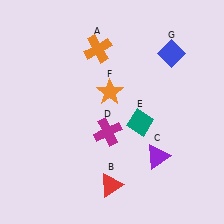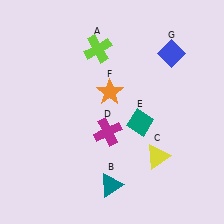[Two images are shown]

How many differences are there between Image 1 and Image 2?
There are 3 differences between the two images.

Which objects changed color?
A changed from orange to lime. B changed from red to teal. C changed from purple to yellow.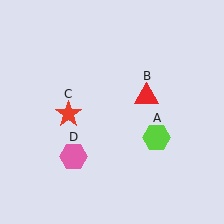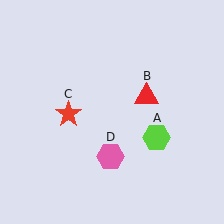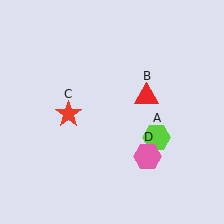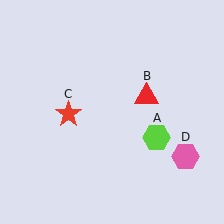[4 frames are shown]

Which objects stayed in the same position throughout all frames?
Lime hexagon (object A) and red triangle (object B) and red star (object C) remained stationary.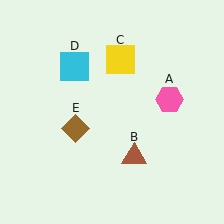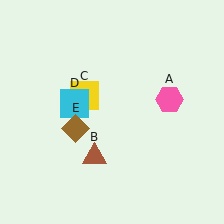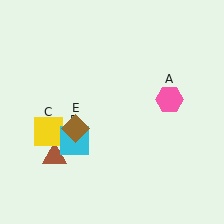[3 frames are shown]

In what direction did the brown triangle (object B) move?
The brown triangle (object B) moved left.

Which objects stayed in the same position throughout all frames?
Pink hexagon (object A) and brown diamond (object E) remained stationary.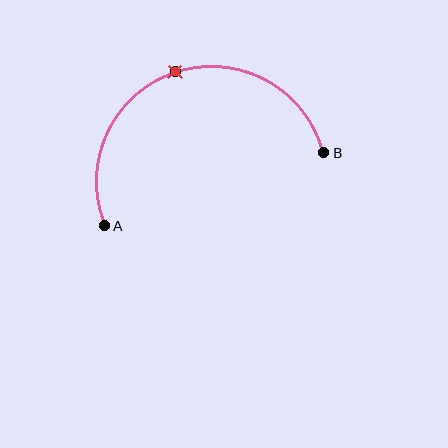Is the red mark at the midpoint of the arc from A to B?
Yes. The red mark lies on the arc at equal arc-length from both A and B — it is the arc midpoint.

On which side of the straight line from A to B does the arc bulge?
The arc bulges above the straight line connecting A and B.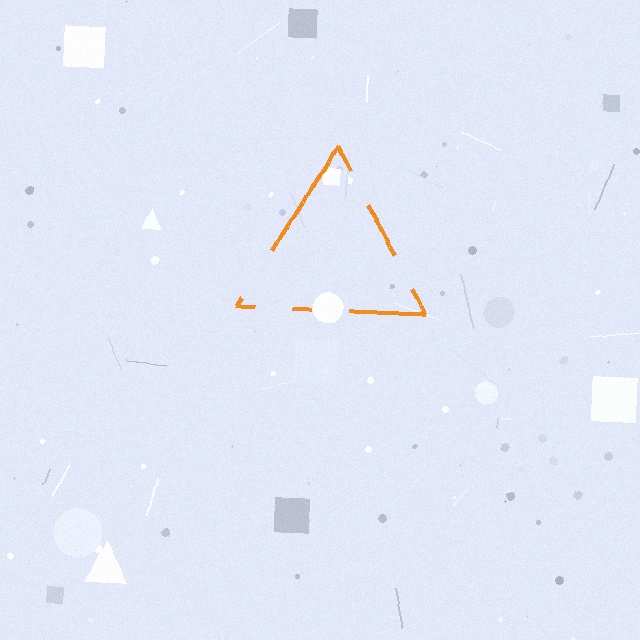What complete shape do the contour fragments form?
The contour fragments form a triangle.